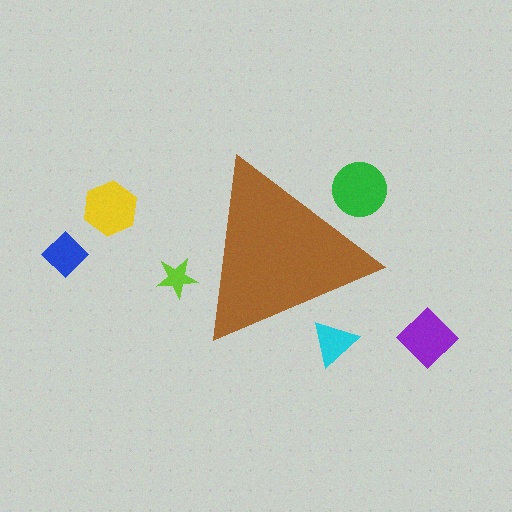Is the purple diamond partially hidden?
No, the purple diamond is fully visible.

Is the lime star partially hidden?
Yes, the lime star is partially hidden behind the brown triangle.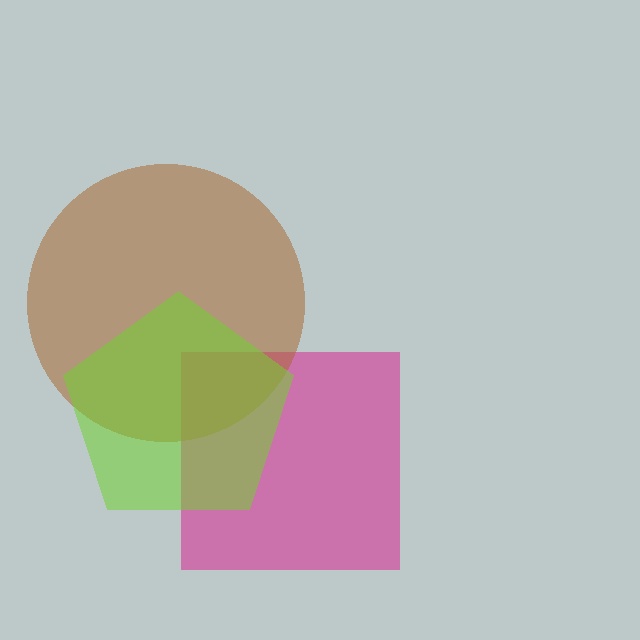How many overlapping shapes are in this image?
There are 3 overlapping shapes in the image.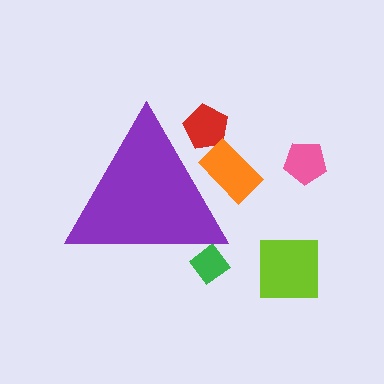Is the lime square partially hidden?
No, the lime square is fully visible.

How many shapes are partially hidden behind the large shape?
3 shapes are partially hidden.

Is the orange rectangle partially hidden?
Yes, the orange rectangle is partially hidden behind the purple triangle.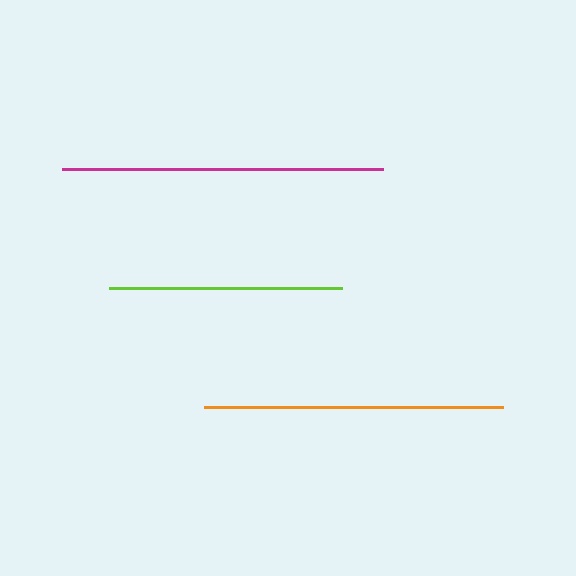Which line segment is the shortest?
The lime line is the shortest at approximately 233 pixels.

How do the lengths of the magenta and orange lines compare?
The magenta and orange lines are approximately the same length.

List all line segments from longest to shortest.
From longest to shortest: magenta, orange, lime.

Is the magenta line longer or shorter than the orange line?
The magenta line is longer than the orange line.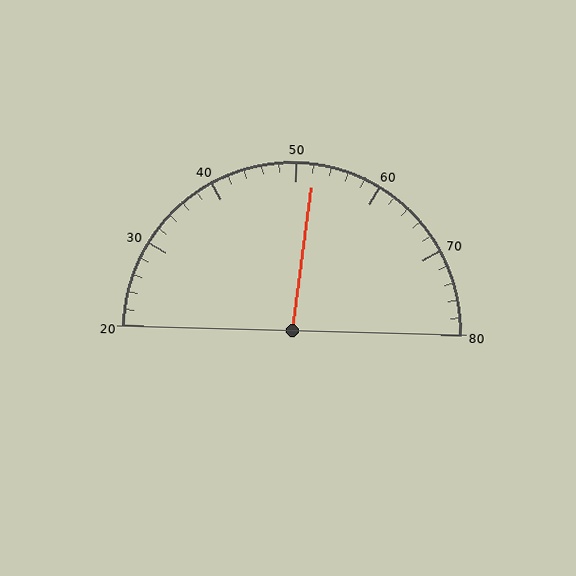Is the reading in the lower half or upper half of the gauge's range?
The reading is in the upper half of the range (20 to 80).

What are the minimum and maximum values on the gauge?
The gauge ranges from 20 to 80.